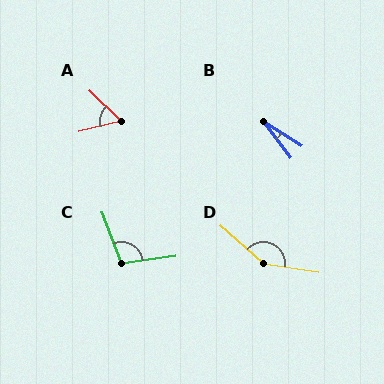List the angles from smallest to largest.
B (21°), A (59°), C (103°), D (148°).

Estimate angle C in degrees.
Approximately 103 degrees.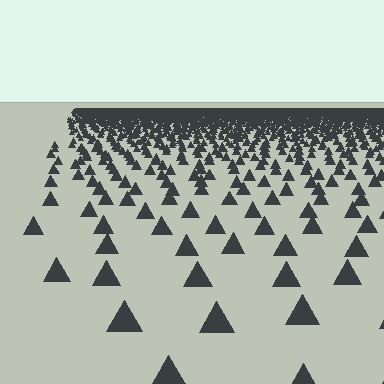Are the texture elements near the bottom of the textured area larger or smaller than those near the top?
Larger. Near the bottom, elements are closer to the viewer and appear at a bigger on-screen size.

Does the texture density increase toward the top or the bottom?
Density increases toward the top.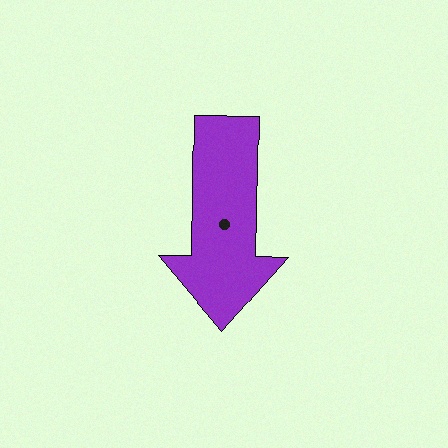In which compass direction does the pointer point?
South.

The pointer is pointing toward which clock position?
Roughly 6 o'clock.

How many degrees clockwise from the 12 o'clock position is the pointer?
Approximately 181 degrees.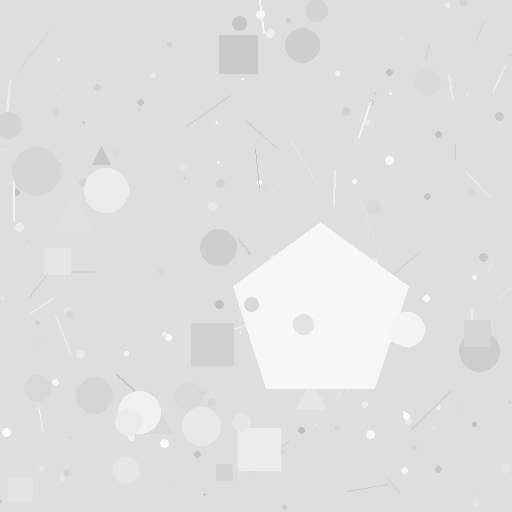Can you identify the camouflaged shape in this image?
The camouflaged shape is a pentagon.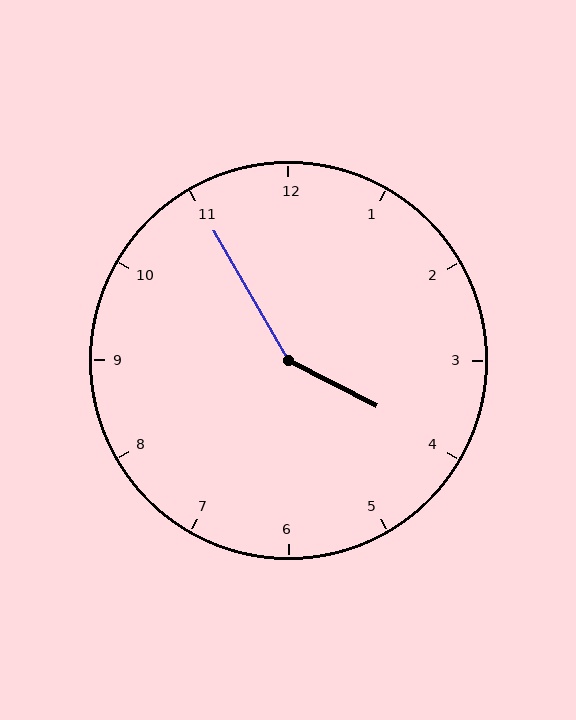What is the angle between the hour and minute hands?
Approximately 148 degrees.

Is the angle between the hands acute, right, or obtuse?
It is obtuse.